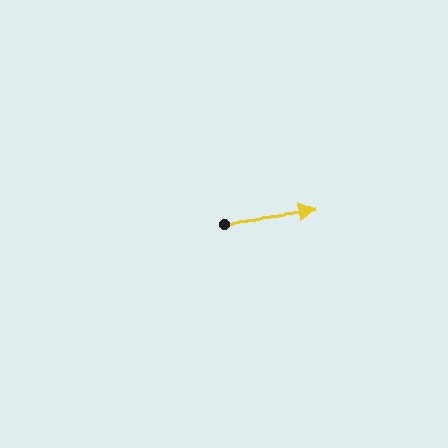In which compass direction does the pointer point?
East.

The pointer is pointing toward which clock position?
Roughly 3 o'clock.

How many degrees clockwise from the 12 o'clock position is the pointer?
Approximately 83 degrees.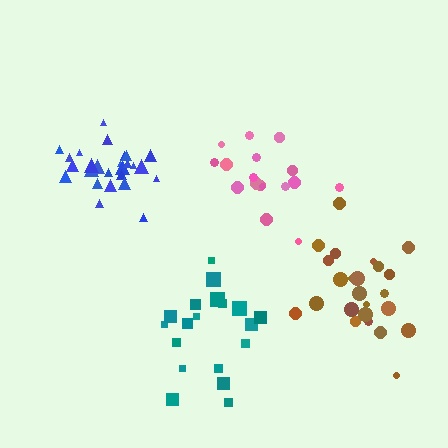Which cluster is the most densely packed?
Blue.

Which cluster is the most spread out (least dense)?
Teal.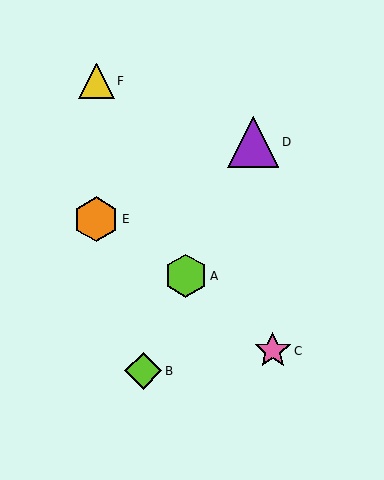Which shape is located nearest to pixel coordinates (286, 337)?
The pink star (labeled C) at (273, 351) is nearest to that location.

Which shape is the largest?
The purple triangle (labeled D) is the largest.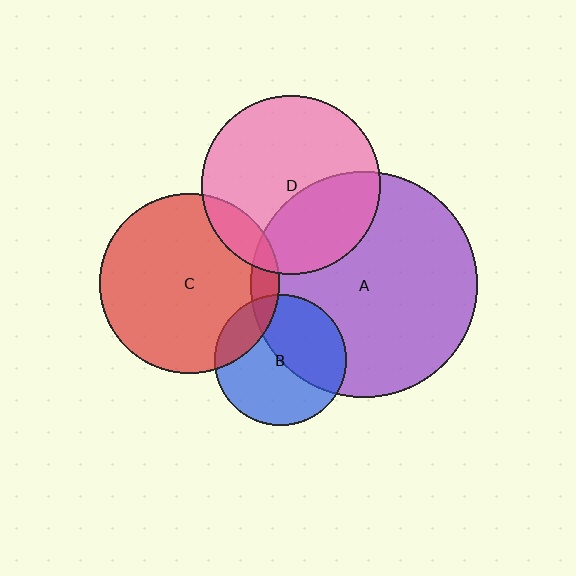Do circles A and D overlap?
Yes.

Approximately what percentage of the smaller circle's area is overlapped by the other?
Approximately 35%.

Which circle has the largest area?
Circle A (purple).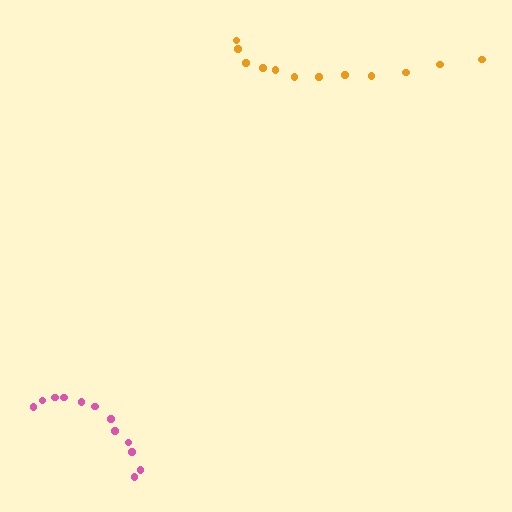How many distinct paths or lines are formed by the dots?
There are 2 distinct paths.